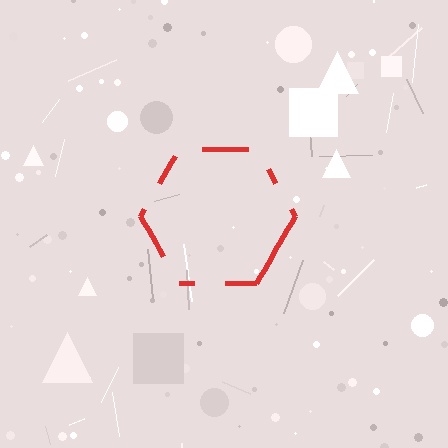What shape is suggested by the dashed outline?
The dashed outline suggests a hexagon.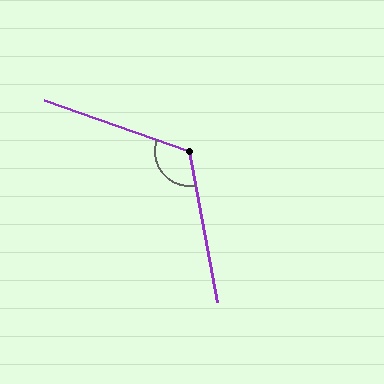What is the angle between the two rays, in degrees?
Approximately 120 degrees.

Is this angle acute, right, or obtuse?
It is obtuse.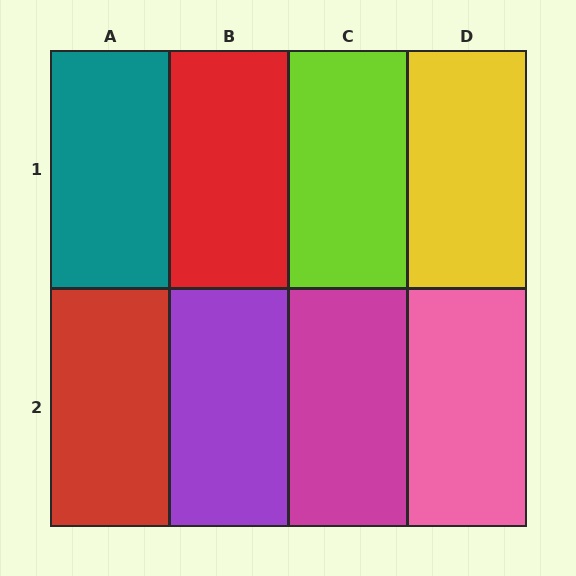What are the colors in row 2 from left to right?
Red, purple, magenta, pink.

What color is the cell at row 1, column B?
Red.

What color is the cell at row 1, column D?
Yellow.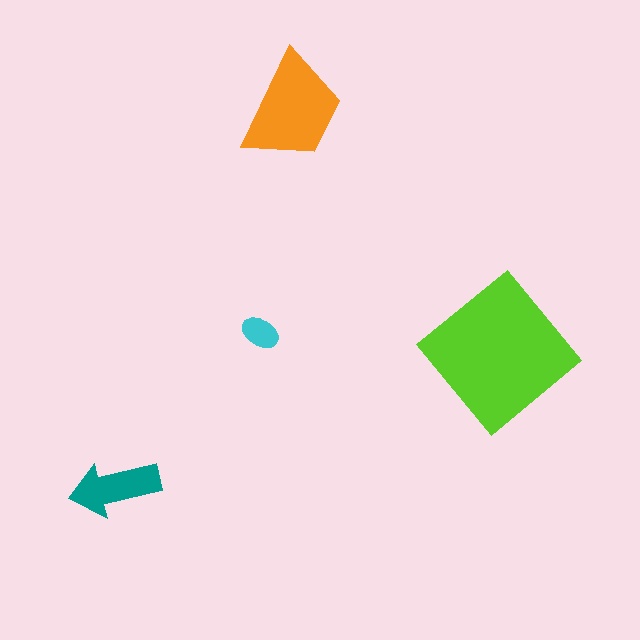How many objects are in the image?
There are 4 objects in the image.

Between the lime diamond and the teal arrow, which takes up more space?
The lime diamond.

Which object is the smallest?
The cyan ellipse.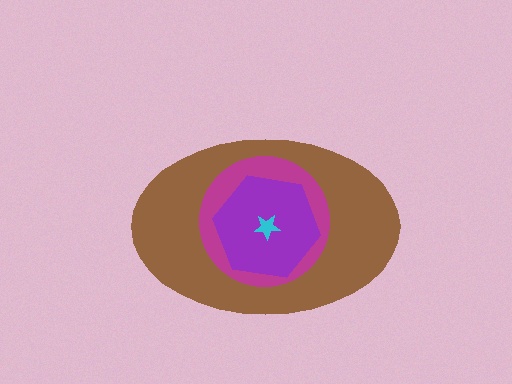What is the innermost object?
The cyan star.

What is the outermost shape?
The brown ellipse.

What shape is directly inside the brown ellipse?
The magenta circle.